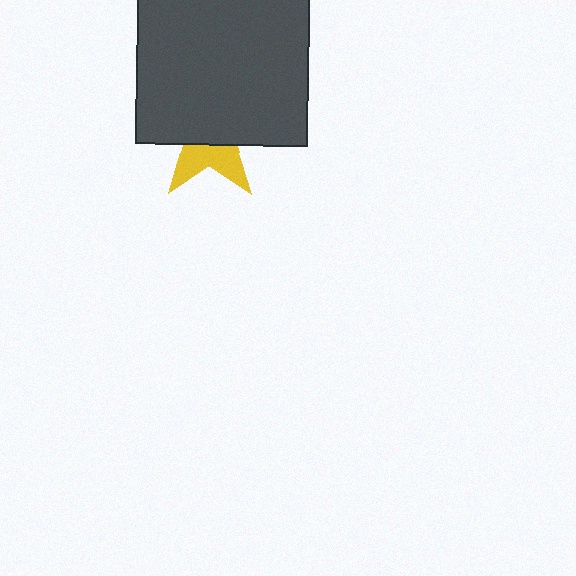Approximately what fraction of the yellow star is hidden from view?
Roughly 63% of the yellow star is hidden behind the dark gray square.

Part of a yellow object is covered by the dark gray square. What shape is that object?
It is a star.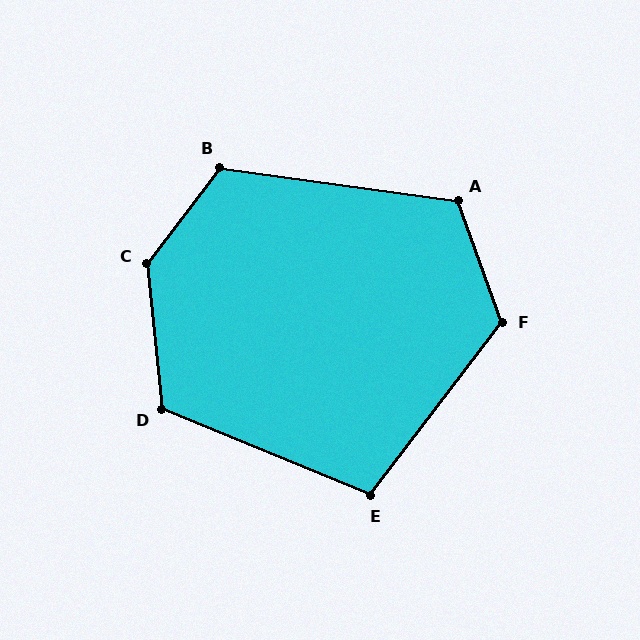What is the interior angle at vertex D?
Approximately 118 degrees (obtuse).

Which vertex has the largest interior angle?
C, at approximately 137 degrees.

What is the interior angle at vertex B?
Approximately 119 degrees (obtuse).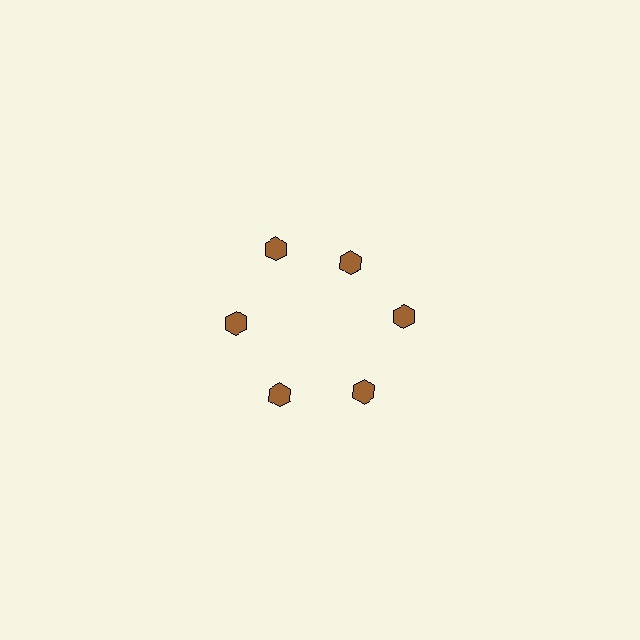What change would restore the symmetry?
The symmetry would be restored by moving it outward, back onto the ring so that all 6 hexagons sit at equal angles and equal distance from the center.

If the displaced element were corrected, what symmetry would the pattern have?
It would have 6-fold rotational symmetry — the pattern would map onto itself every 60 degrees.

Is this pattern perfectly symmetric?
No. The 6 brown hexagons are arranged in a ring, but one element near the 1 o'clock position is pulled inward toward the center, breaking the 6-fold rotational symmetry.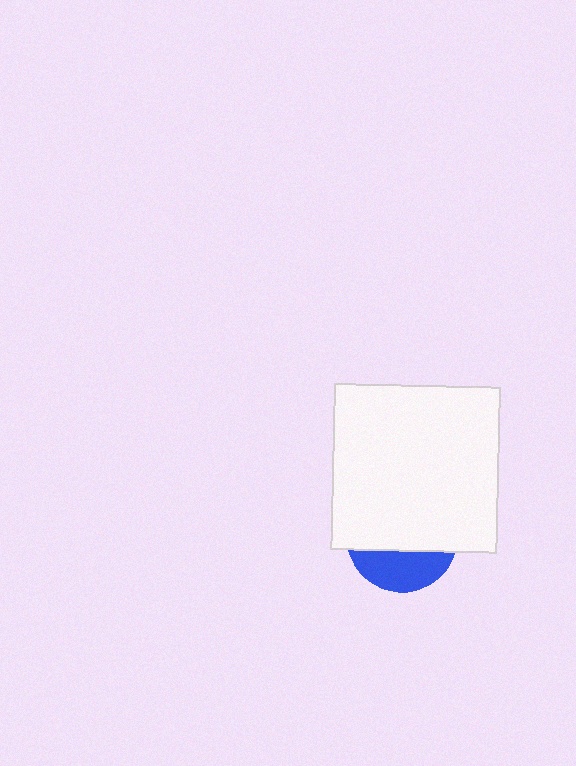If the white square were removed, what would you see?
You would see the complete blue circle.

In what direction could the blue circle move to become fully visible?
The blue circle could move down. That would shift it out from behind the white square entirely.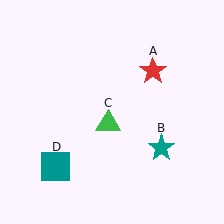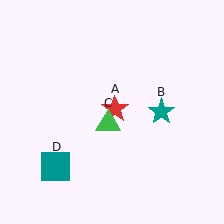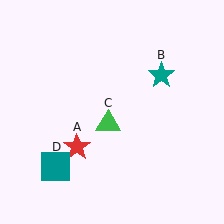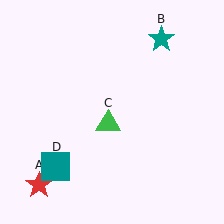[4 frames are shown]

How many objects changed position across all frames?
2 objects changed position: red star (object A), teal star (object B).